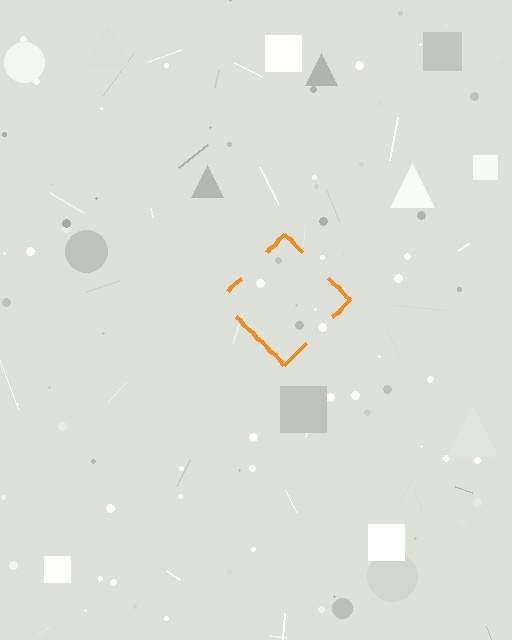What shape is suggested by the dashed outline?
The dashed outline suggests a diamond.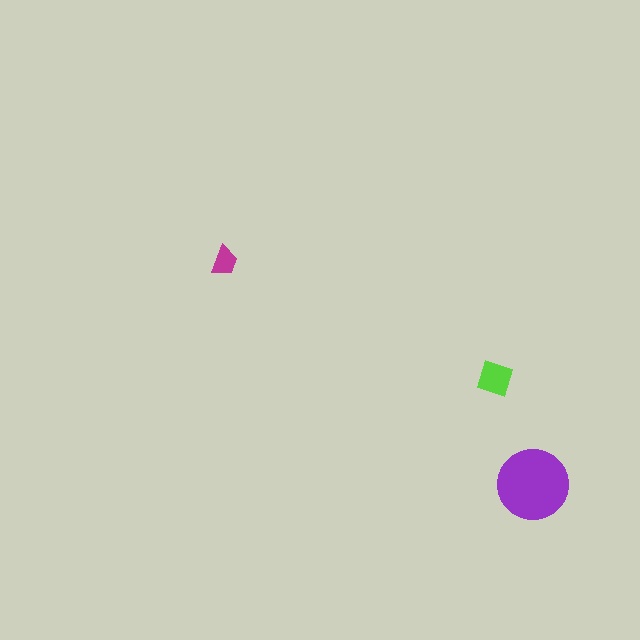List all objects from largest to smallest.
The purple circle, the lime diamond, the magenta trapezoid.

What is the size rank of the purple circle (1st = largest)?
1st.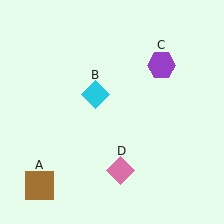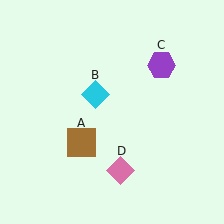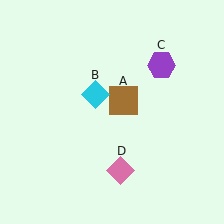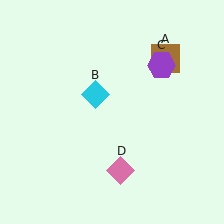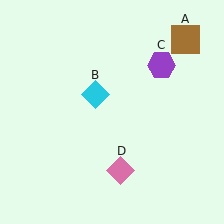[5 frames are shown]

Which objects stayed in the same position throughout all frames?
Cyan diamond (object B) and purple hexagon (object C) and pink diamond (object D) remained stationary.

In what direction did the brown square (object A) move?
The brown square (object A) moved up and to the right.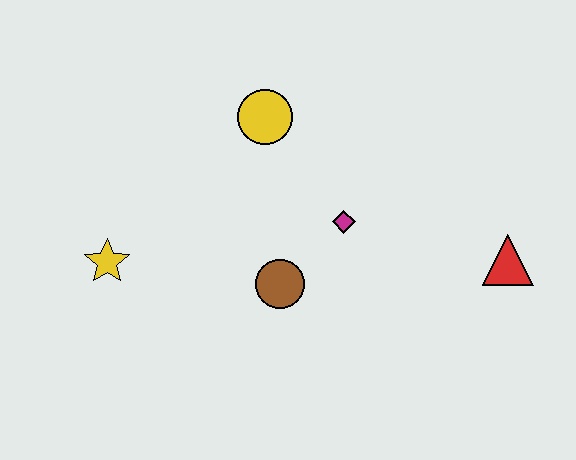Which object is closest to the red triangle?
The magenta diamond is closest to the red triangle.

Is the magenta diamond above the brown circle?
Yes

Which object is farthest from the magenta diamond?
The yellow star is farthest from the magenta diamond.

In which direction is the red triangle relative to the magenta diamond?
The red triangle is to the right of the magenta diamond.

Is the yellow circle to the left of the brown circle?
Yes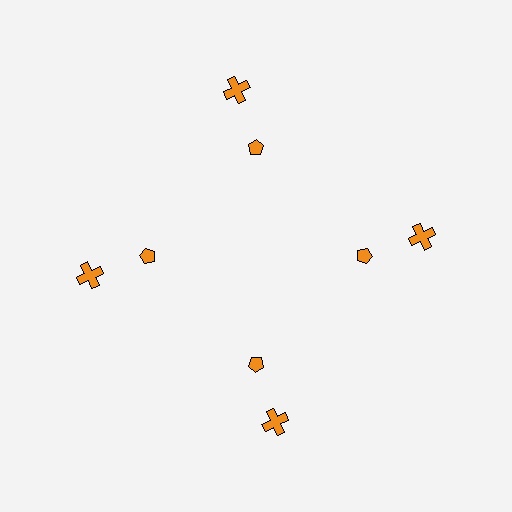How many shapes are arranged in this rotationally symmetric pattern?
There are 8 shapes, arranged in 4 groups of 2.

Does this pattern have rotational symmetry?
Yes, this pattern has 4-fold rotational symmetry. It looks the same after rotating 90 degrees around the center.